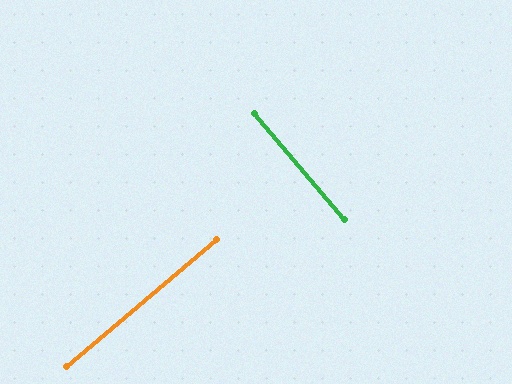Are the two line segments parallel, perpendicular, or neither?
Perpendicular — they meet at approximately 90°.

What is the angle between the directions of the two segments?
Approximately 90 degrees.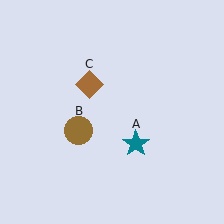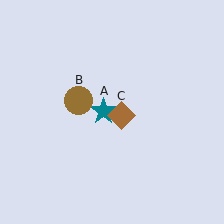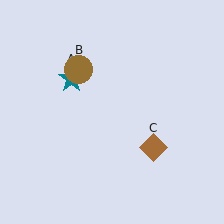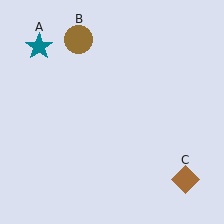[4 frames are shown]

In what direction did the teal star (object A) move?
The teal star (object A) moved up and to the left.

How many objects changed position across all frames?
3 objects changed position: teal star (object A), brown circle (object B), brown diamond (object C).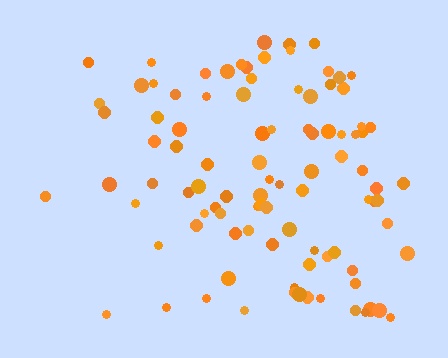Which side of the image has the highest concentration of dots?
The right.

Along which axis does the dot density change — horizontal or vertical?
Horizontal.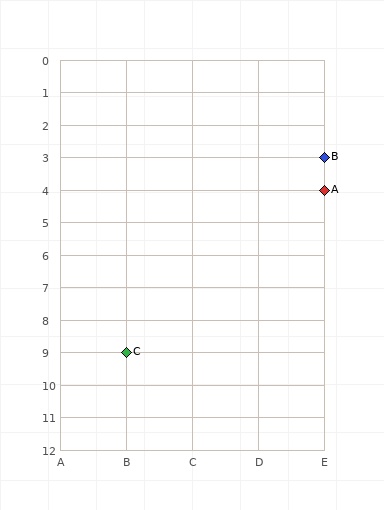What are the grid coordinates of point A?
Point A is at grid coordinates (E, 4).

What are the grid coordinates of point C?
Point C is at grid coordinates (B, 9).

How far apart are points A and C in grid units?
Points A and C are 3 columns and 5 rows apart (about 5.8 grid units diagonally).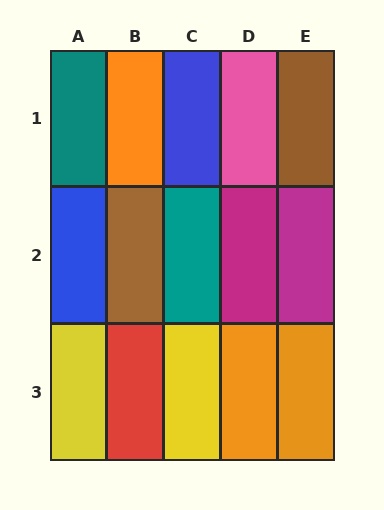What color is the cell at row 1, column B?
Orange.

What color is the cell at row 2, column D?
Magenta.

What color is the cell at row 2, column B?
Brown.